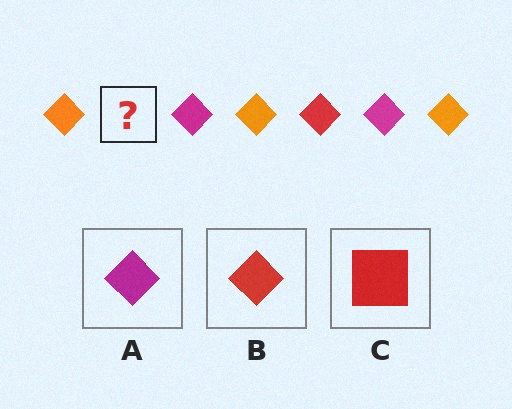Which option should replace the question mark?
Option B.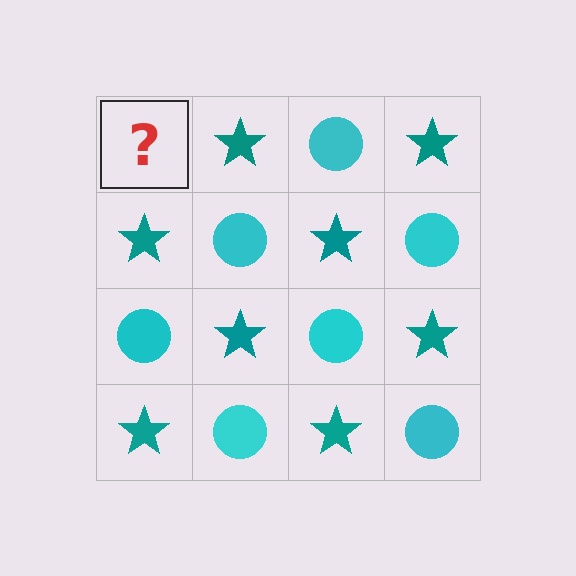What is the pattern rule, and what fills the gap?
The rule is that it alternates cyan circle and teal star in a checkerboard pattern. The gap should be filled with a cyan circle.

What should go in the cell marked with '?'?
The missing cell should contain a cyan circle.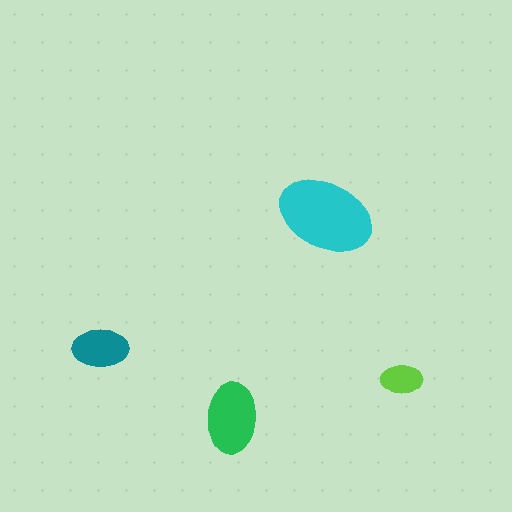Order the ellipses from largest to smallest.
the cyan one, the green one, the teal one, the lime one.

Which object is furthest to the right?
The lime ellipse is rightmost.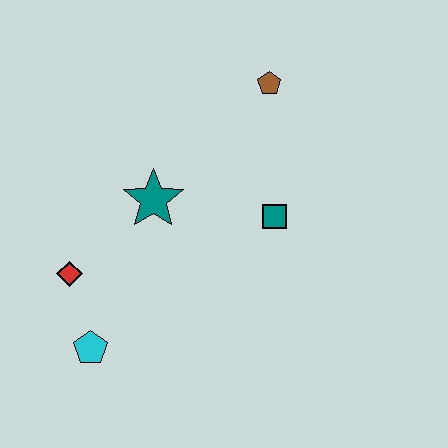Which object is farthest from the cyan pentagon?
The brown pentagon is farthest from the cyan pentagon.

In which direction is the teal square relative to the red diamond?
The teal square is to the right of the red diamond.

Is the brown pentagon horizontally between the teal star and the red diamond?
No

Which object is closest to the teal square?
The teal star is closest to the teal square.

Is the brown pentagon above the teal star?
Yes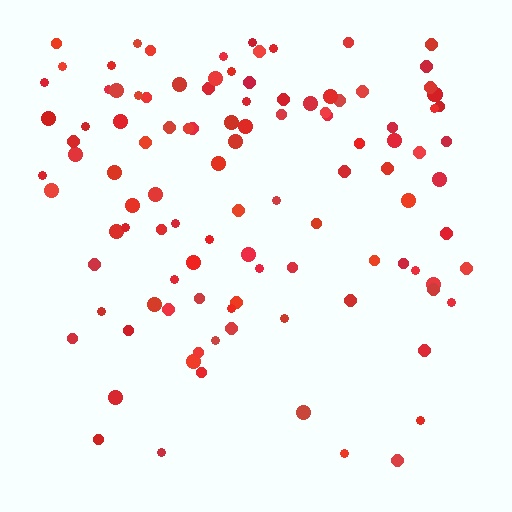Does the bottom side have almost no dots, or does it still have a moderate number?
Still a moderate number, just noticeably fewer than the top.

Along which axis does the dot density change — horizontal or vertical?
Vertical.